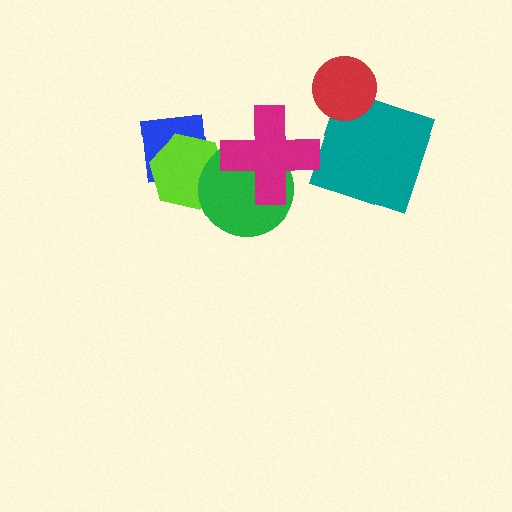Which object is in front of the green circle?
The magenta cross is in front of the green circle.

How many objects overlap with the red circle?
1 object overlaps with the red circle.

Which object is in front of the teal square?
The red circle is in front of the teal square.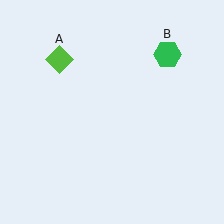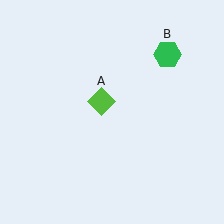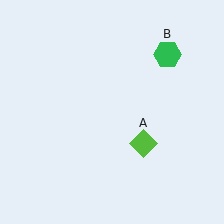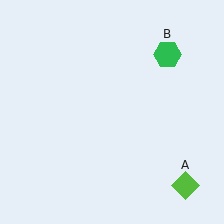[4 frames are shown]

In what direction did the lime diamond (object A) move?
The lime diamond (object A) moved down and to the right.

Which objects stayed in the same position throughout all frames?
Green hexagon (object B) remained stationary.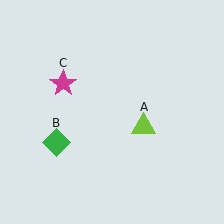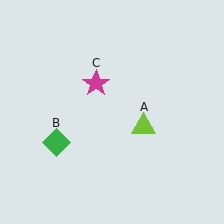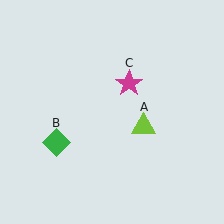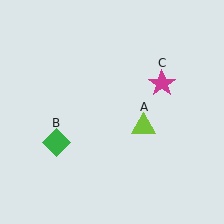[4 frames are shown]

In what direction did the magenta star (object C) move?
The magenta star (object C) moved right.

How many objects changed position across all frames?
1 object changed position: magenta star (object C).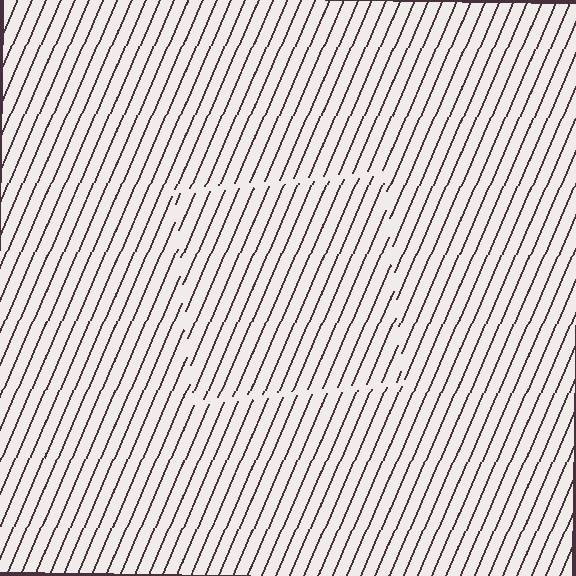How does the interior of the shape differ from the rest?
The interior of the shape contains the same grating, shifted by half a period — the contour is defined by the phase discontinuity where line-ends from the inner and outer gratings abut.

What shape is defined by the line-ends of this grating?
An illusory square. The interior of the shape contains the same grating, shifted by half a period — the contour is defined by the phase discontinuity where line-ends from the inner and outer gratings abut.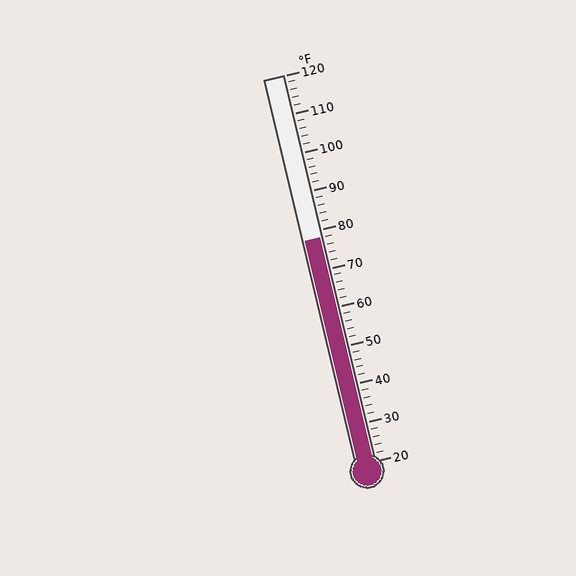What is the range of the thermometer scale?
The thermometer scale ranges from 20°F to 120°F.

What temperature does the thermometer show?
The thermometer shows approximately 78°F.